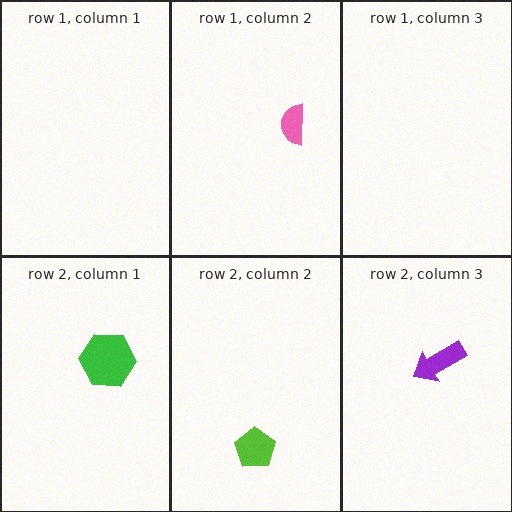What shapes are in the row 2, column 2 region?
The lime pentagon.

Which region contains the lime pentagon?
The row 2, column 2 region.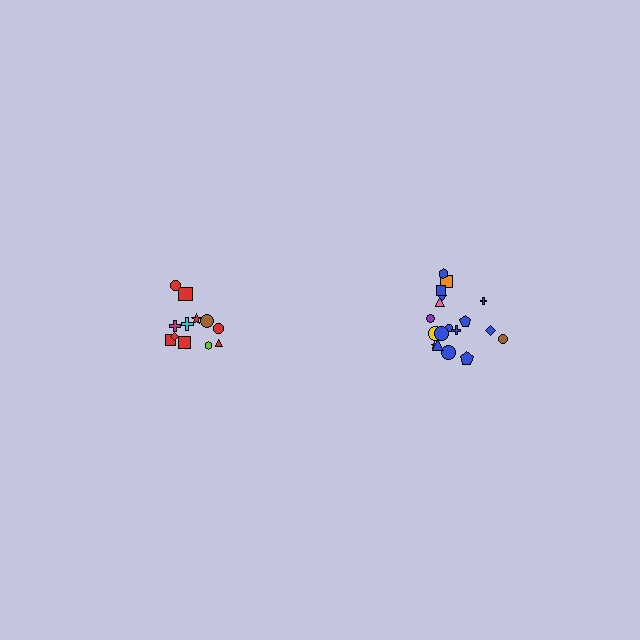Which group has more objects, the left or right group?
The right group.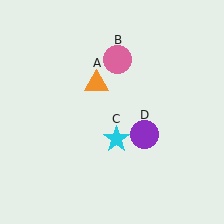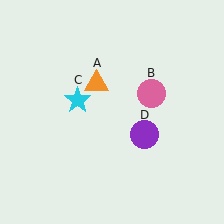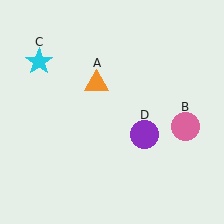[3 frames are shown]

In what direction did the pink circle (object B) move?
The pink circle (object B) moved down and to the right.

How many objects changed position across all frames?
2 objects changed position: pink circle (object B), cyan star (object C).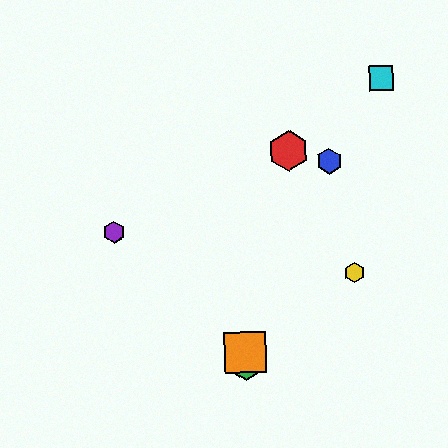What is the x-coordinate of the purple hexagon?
The purple hexagon is at x≈114.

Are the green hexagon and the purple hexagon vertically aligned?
No, the green hexagon is at x≈245 and the purple hexagon is at x≈114.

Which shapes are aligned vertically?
The green hexagon, the orange square are aligned vertically.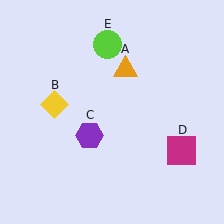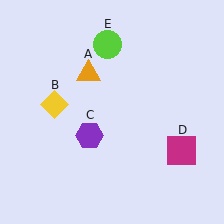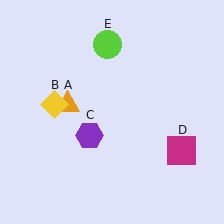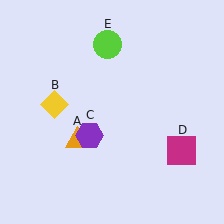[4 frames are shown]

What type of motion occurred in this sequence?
The orange triangle (object A) rotated counterclockwise around the center of the scene.